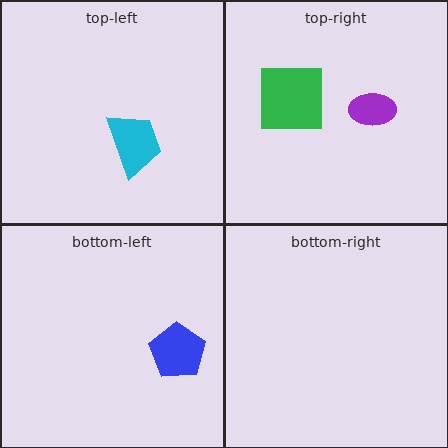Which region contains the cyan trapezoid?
The top-left region.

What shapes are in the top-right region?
The purple ellipse, the green square.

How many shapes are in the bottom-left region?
1.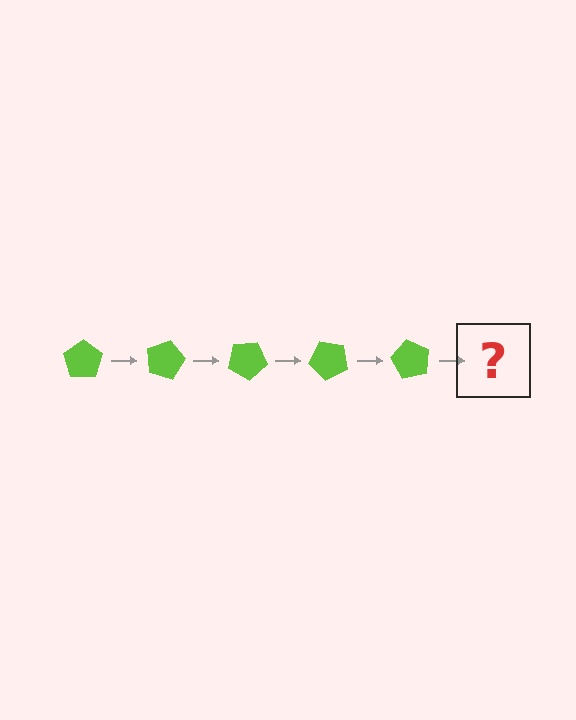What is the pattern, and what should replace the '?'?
The pattern is that the pentagon rotates 15 degrees each step. The '?' should be a lime pentagon rotated 75 degrees.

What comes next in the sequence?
The next element should be a lime pentagon rotated 75 degrees.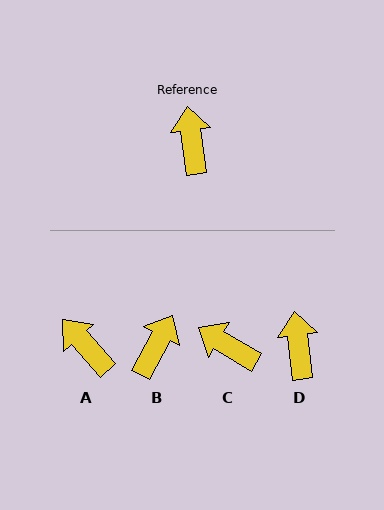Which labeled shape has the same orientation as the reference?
D.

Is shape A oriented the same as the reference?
No, it is off by about 35 degrees.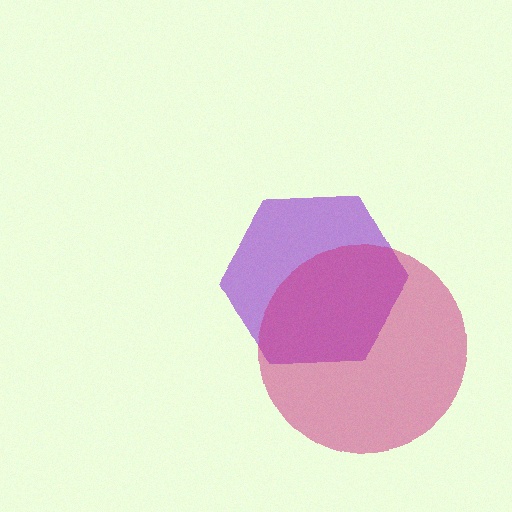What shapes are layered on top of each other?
The layered shapes are: a purple hexagon, a magenta circle.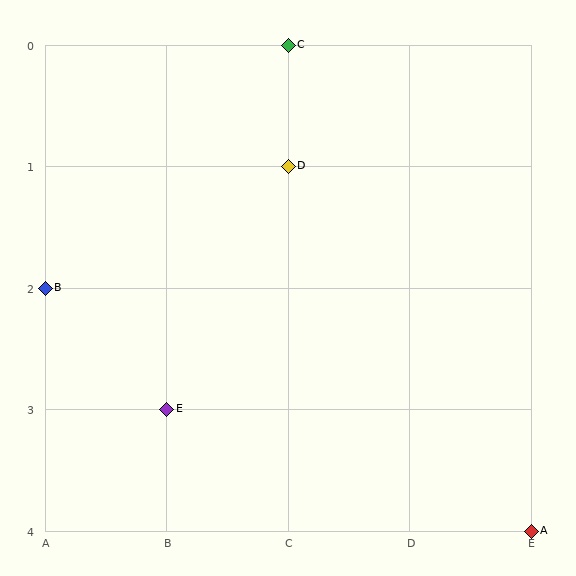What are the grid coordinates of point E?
Point E is at grid coordinates (B, 3).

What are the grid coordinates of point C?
Point C is at grid coordinates (C, 0).